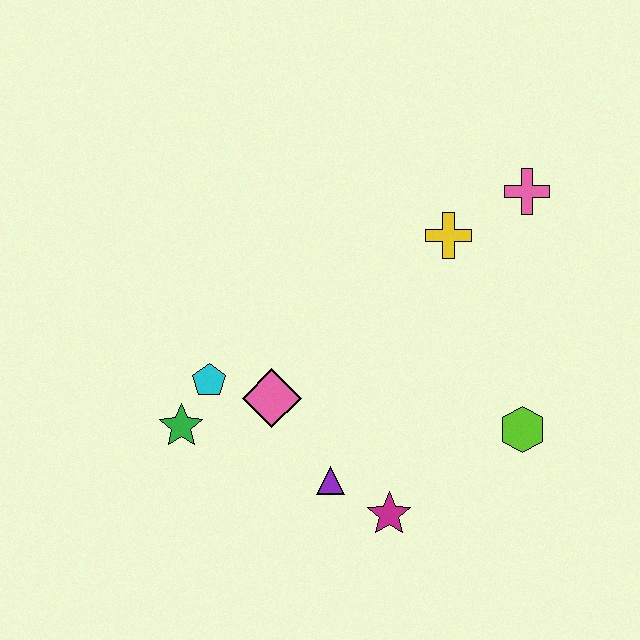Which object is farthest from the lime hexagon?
The green star is farthest from the lime hexagon.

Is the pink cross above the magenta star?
Yes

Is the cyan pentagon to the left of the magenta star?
Yes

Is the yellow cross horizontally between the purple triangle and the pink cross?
Yes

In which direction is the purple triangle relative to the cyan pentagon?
The purple triangle is to the right of the cyan pentagon.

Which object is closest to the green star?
The cyan pentagon is closest to the green star.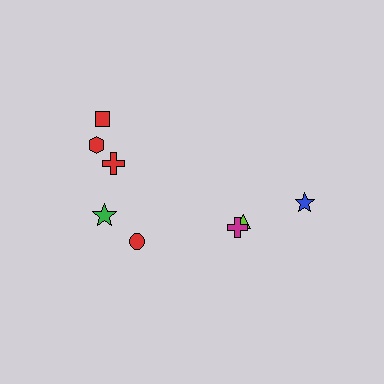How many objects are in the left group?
There are 5 objects.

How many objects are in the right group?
There are 3 objects.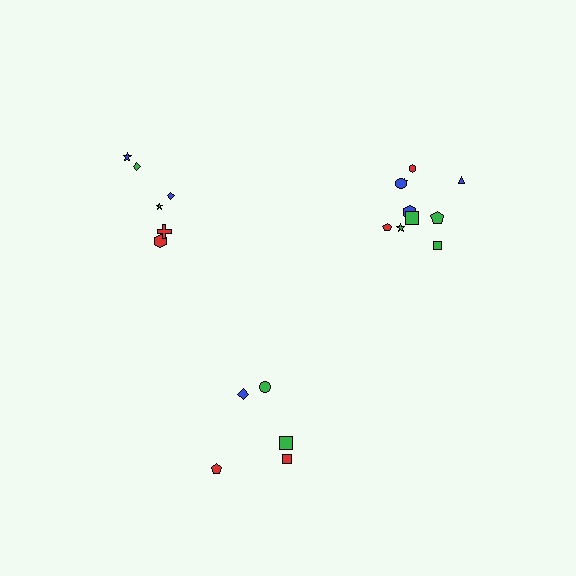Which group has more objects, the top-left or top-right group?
The top-right group.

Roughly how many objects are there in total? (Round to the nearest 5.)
Roughly 20 objects in total.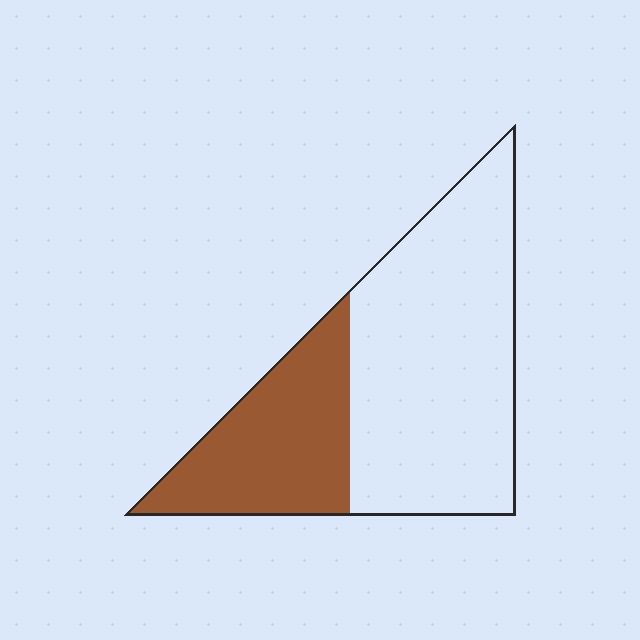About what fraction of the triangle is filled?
About one third (1/3).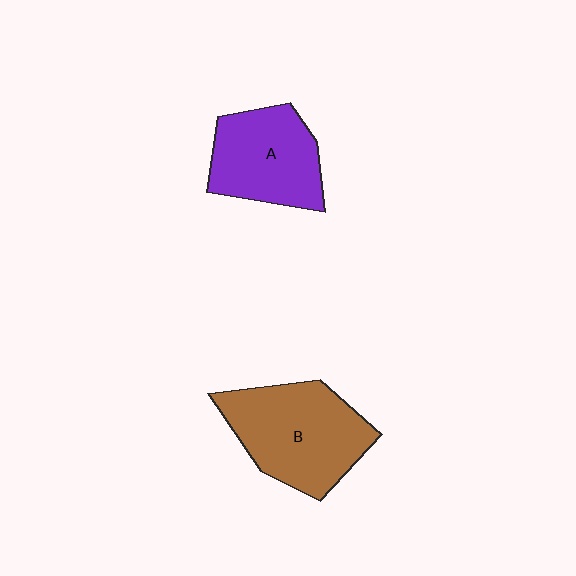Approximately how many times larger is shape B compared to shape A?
Approximately 1.3 times.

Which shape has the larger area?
Shape B (brown).